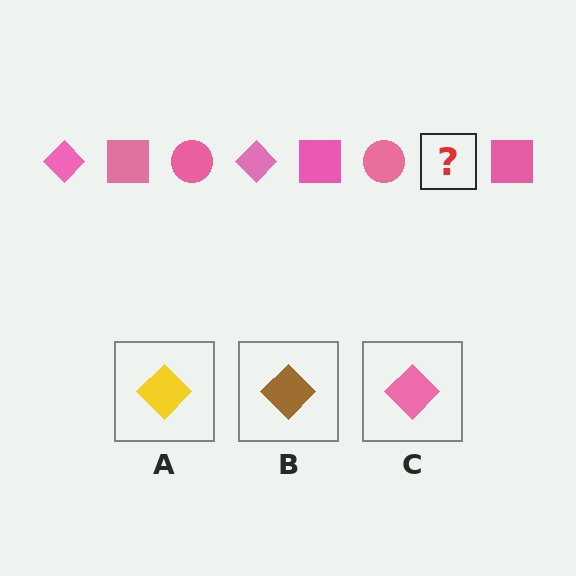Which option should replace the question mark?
Option C.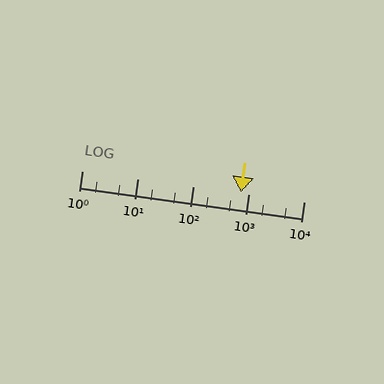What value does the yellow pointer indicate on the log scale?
The pointer indicates approximately 730.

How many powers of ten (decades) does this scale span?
The scale spans 4 decades, from 1 to 10000.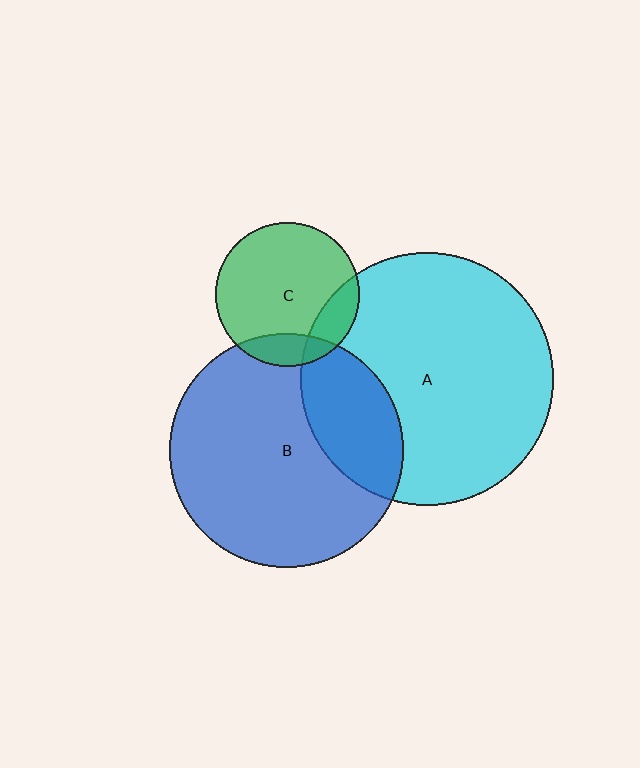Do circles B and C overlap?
Yes.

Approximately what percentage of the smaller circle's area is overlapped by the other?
Approximately 15%.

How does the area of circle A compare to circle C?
Approximately 3.1 times.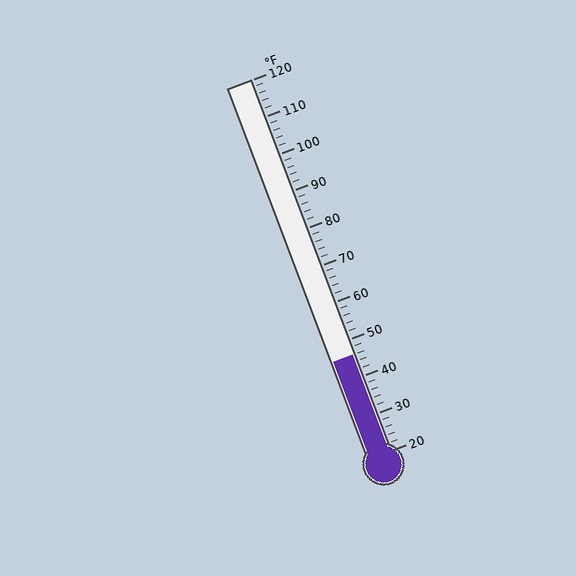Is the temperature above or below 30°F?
The temperature is above 30°F.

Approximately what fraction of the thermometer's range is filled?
The thermometer is filled to approximately 25% of its range.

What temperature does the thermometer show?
The thermometer shows approximately 46°F.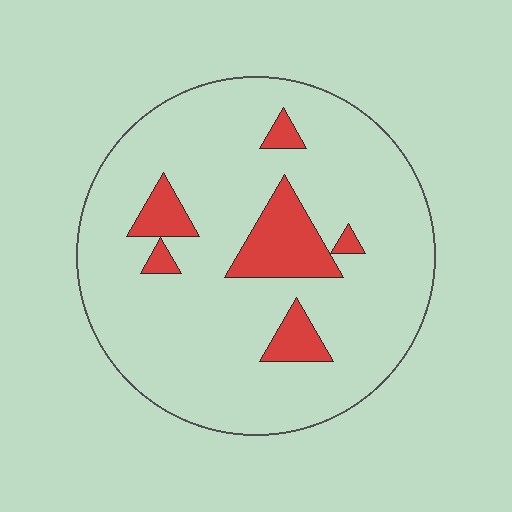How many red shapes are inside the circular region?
6.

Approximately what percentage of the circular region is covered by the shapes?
Approximately 15%.